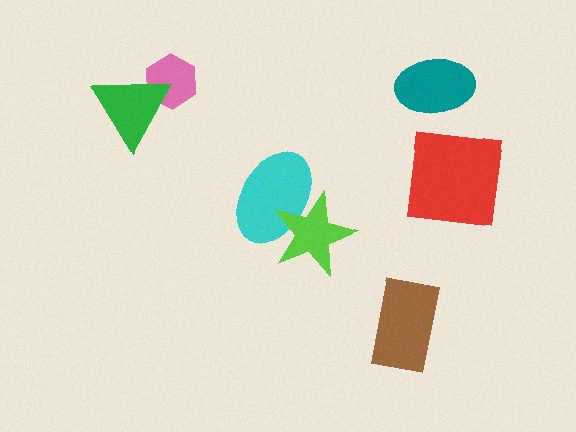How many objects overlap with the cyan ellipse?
1 object overlaps with the cyan ellipse.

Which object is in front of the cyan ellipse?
The lime star is in front of the cyan ellipse.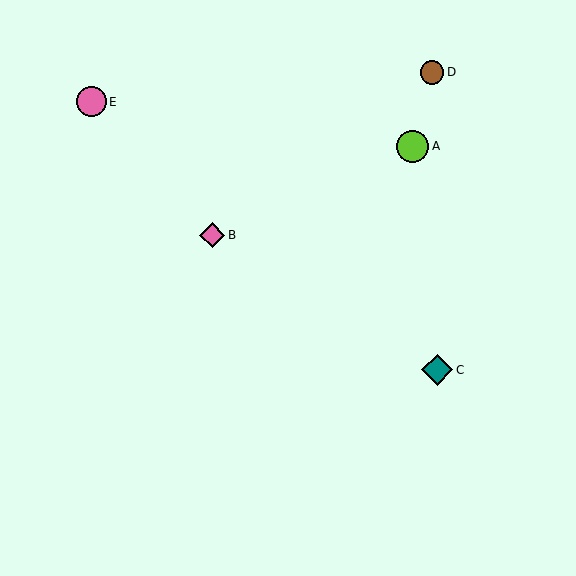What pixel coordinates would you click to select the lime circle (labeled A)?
Click at (413, 146) to select the lime circle A.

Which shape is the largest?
The lime circle (labeled A) is the largest.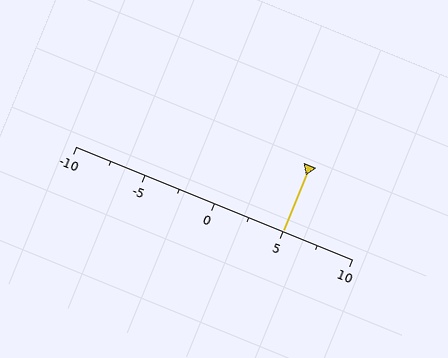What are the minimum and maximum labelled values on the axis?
The axis runs from -10 to 10.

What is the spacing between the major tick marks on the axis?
The major ticks are spaced 5 apart.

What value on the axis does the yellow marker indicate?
The marker indicates approximately 5.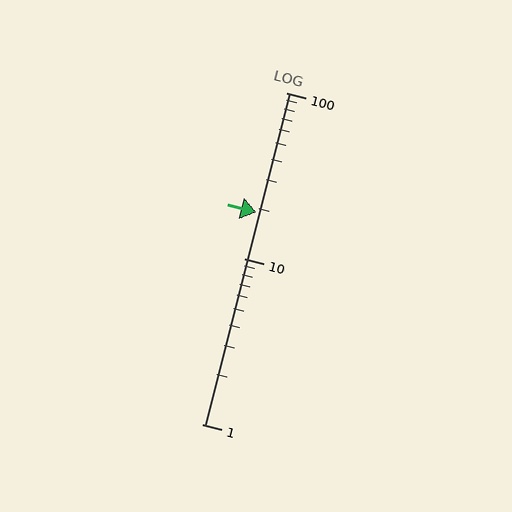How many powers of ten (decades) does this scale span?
The scale spans 2 decades, from 1 to 100.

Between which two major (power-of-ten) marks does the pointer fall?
The pointer is between 10 and 100.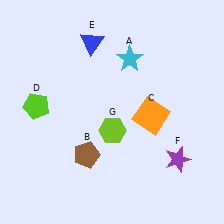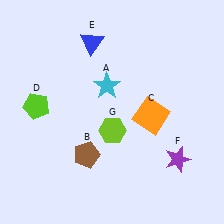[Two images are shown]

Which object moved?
The cyan star (A) moved down.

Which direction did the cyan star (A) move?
The cyan star (A) moved down.